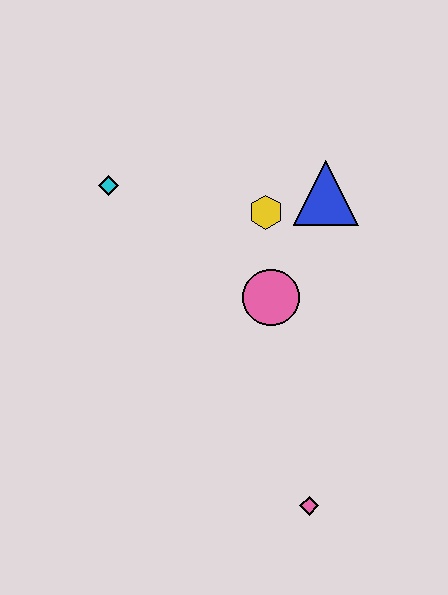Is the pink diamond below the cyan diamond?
Yes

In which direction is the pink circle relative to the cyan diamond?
The pink circle is to the right of the cyan diamond.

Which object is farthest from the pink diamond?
The cyan diamond is farthest from the pink diamond.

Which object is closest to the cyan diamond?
The yellow hexagon is closest to the cyan diamond.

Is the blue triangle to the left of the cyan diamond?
No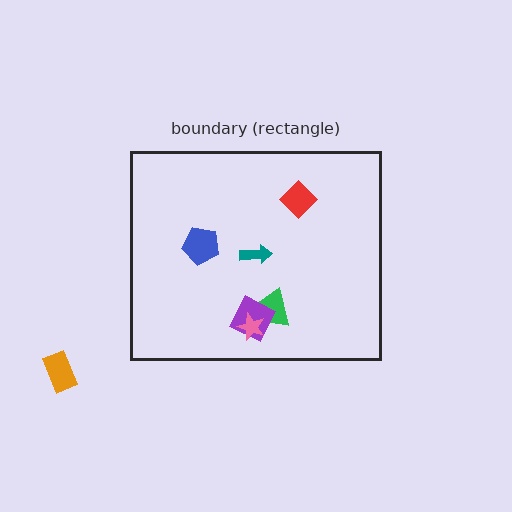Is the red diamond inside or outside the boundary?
Inside.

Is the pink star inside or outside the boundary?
Inside.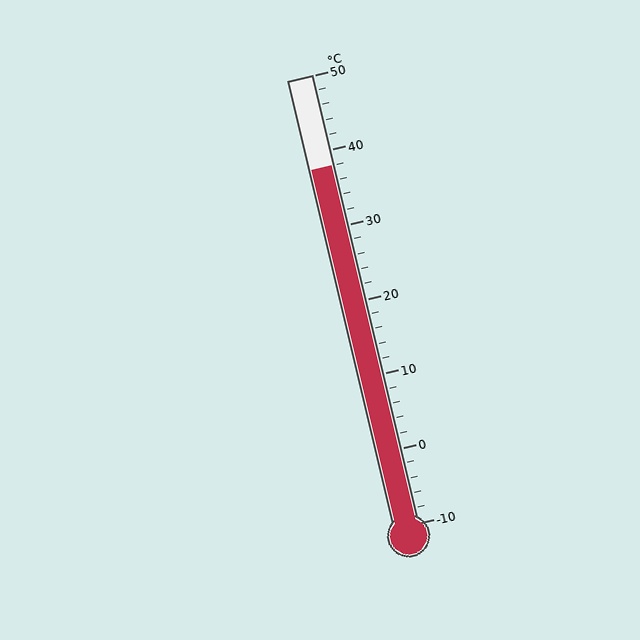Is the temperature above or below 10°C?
The temperature is above 10°C.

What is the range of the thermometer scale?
The thermometer scale ranges from -10°C to 50°C.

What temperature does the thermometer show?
The thermometer shows approximately 38°C.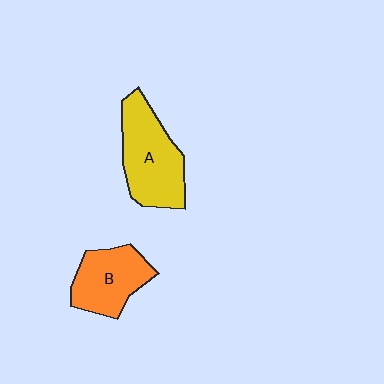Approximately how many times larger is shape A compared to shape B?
Approximately 1.3 times.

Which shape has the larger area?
Shape A (yellow).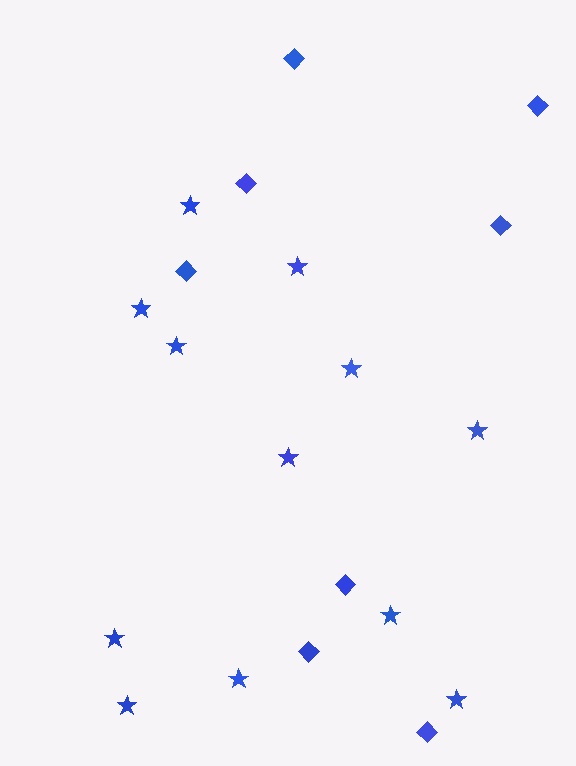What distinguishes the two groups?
There are 2 groups: one group of diamonds (8) and one group of stars (12).